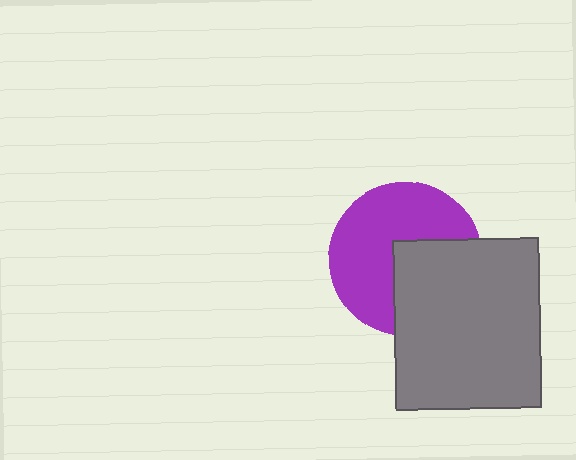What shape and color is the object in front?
The object in front is a gray rectangle.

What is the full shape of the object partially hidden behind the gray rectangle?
The partially hidden object is a purple circle.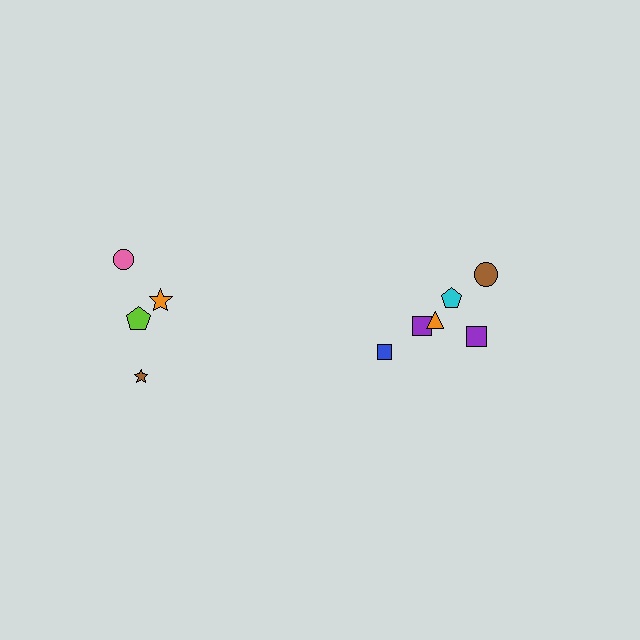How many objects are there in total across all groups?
There are 10 objects.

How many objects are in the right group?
There are 6 objects.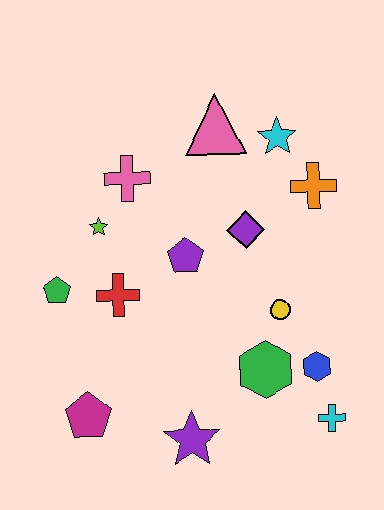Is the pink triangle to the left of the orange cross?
Yes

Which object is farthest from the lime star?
The cyan cross is farthest from the lime star.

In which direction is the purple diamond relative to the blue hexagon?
The purple diamond is above the blue hexagon.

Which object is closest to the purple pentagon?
The purple diamond is closest to the purple pentagon.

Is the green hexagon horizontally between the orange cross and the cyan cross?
No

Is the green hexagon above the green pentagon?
No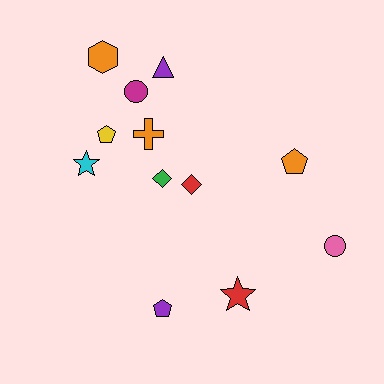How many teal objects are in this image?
There are no teal objects.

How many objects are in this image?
There are 12 objects.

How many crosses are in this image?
There is 1 cross.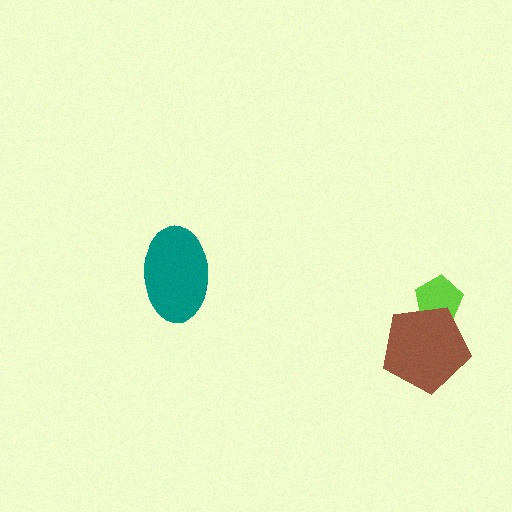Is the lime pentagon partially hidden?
Yes, it is partially covered by another shape.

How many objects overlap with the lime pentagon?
1 object overlaps with the lime pentagon.